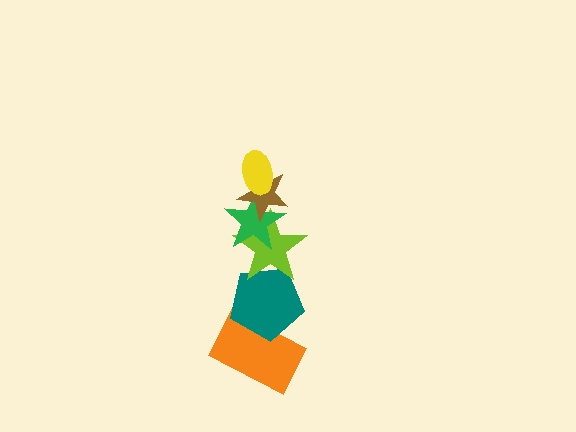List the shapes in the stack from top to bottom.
From top to bottom: the yellow ellipse, the brown star, the green star, the lime star, the teal pentagon, the orange rectangle.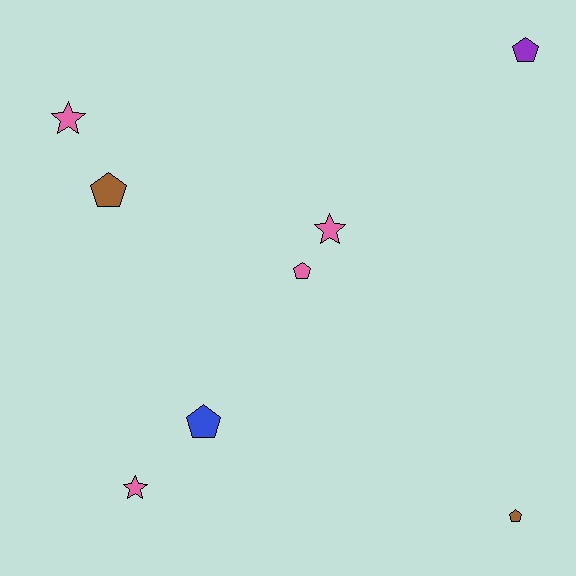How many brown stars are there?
There are no brown stars.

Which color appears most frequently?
Pink, with 4 objects.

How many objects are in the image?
There are 8 objects.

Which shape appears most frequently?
Pentagon, with 5 objects.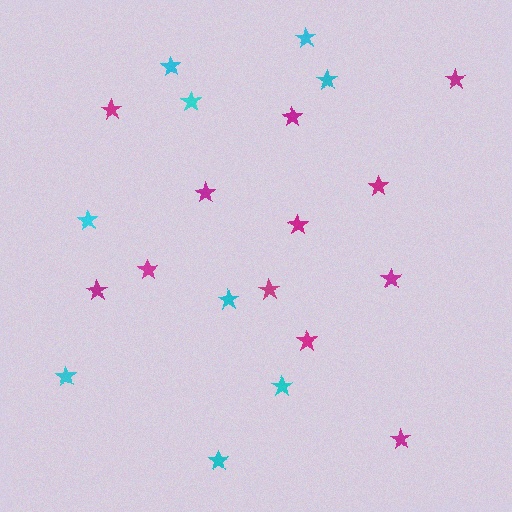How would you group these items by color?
There are 2 groups: one group of magenta stars (12) and one group of cyan stars (9).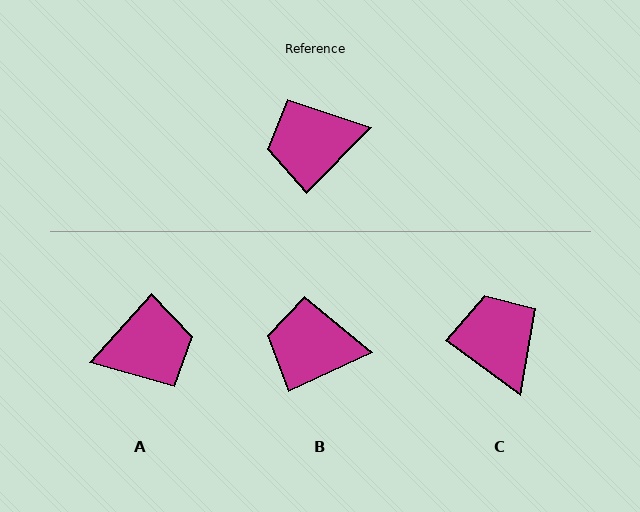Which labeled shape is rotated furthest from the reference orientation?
A, about 178 degrees away.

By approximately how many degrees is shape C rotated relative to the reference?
Approximately 82 degrees clockwise.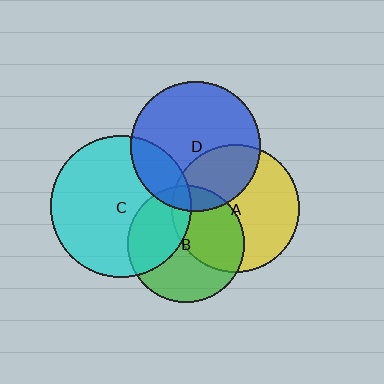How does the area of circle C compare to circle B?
Approximately 1.5 times.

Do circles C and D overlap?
Yes.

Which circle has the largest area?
Circle C (cyan).